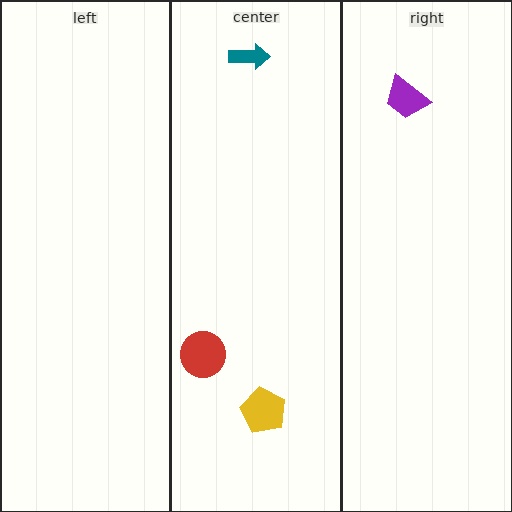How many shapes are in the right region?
1.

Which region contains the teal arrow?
The center region.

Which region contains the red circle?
The center region.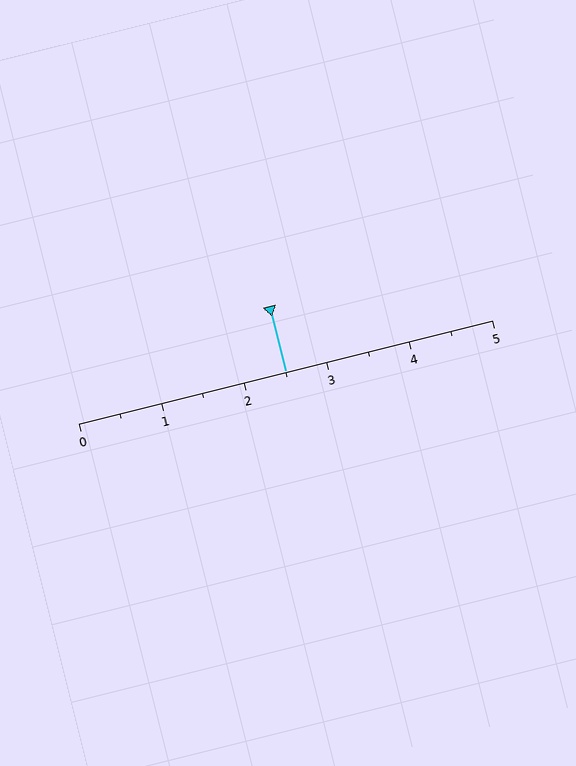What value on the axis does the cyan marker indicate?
The marker indicates approximately 2.5.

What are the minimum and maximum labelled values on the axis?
The axis runs from 0 to 5.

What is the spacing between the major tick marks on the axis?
The major ticks are spaced 1 apart.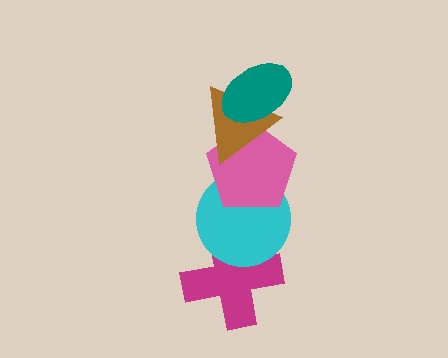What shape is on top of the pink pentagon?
The brown triangle is on top of the pink pentagon.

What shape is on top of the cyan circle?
The pink pentagon is on top of the cyan circle.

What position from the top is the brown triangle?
The brown triangle is 2nd from the top.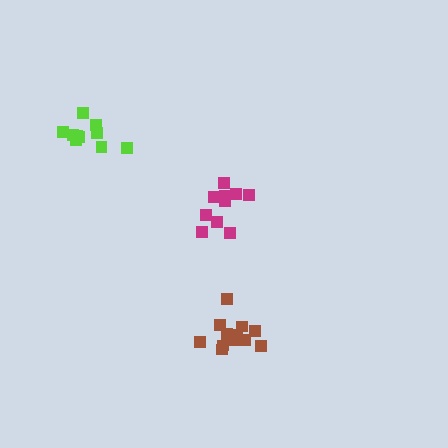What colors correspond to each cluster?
The clusters are colored: magenta, lime, brown.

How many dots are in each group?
Group 1: 11 dots, Group 2: 10 dots, Group 3: 12 dots (33 total).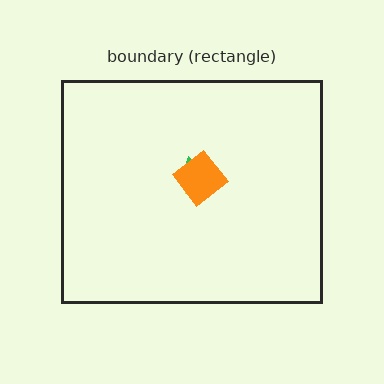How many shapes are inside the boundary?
3 inside, 0 outside.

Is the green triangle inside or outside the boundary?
Inside.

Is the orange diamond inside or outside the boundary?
Inside.